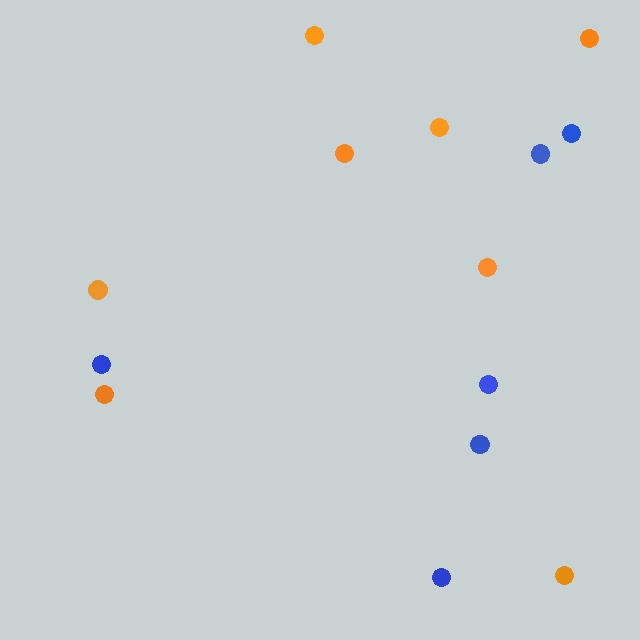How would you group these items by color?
There are 2 groups: one group of orange circles (8) and one group of blue circles (6).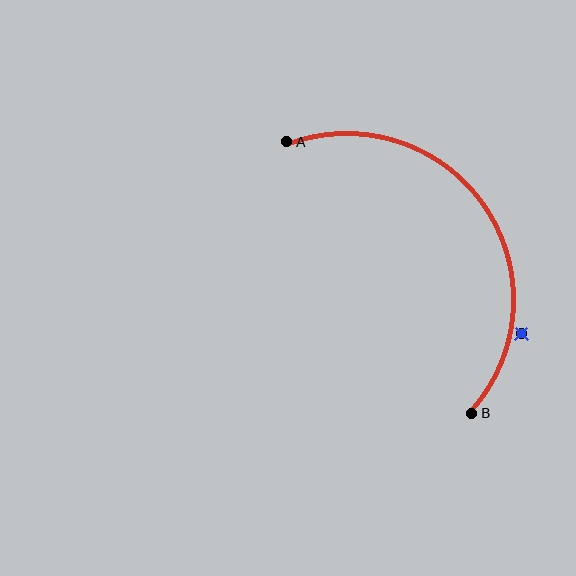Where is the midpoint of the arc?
The arc midpoint is the point on the curve farthest from the straight line joining A and B. It sits above and to the right of that line.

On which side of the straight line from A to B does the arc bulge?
The arc bulges above and to the right of the straight line connecting A and B.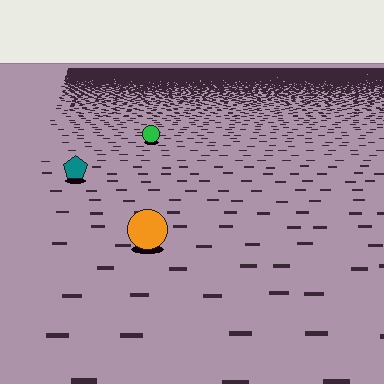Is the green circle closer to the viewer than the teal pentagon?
No. The teal pentagon is closer — you can tell from the texture gradient: the ground texture is coarser near it.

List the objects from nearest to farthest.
From nearest to farthest: the orange circle, the teal pentagon, the green circle.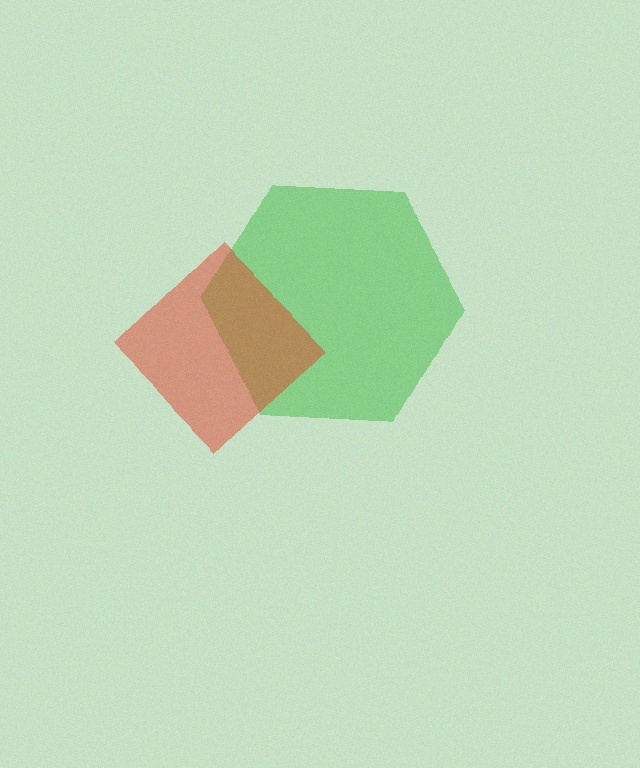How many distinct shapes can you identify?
There are 2 distinct shapes: a green hexagon, a red diamond.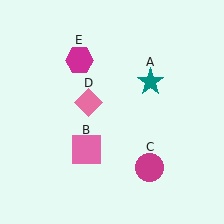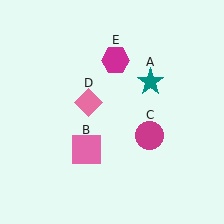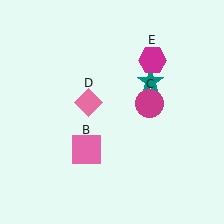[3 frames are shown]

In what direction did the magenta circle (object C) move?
The magenta circle (object C) moved up.